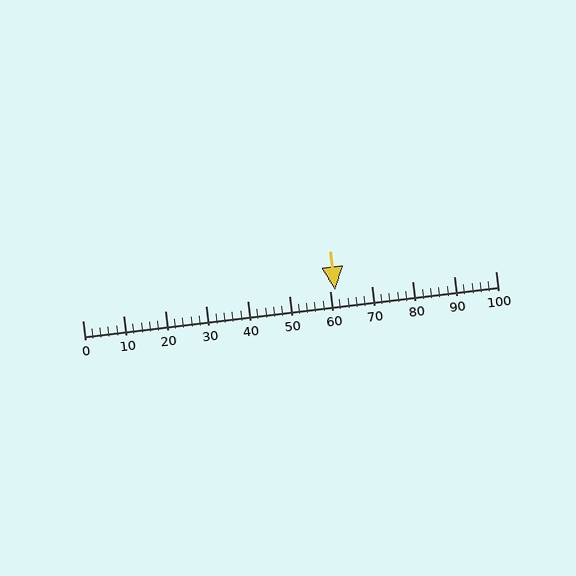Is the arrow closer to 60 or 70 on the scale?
The arrow is closer to 60.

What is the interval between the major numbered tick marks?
The major tick marks are spaced 10 units apart.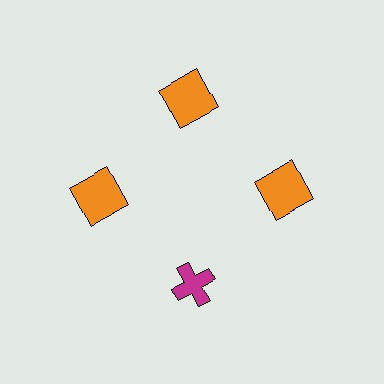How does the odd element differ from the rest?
It differs in both color (magenta instead of orange) and shape (cross instead of square).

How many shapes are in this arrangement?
There are 4 shapes arranged in a ring pattern.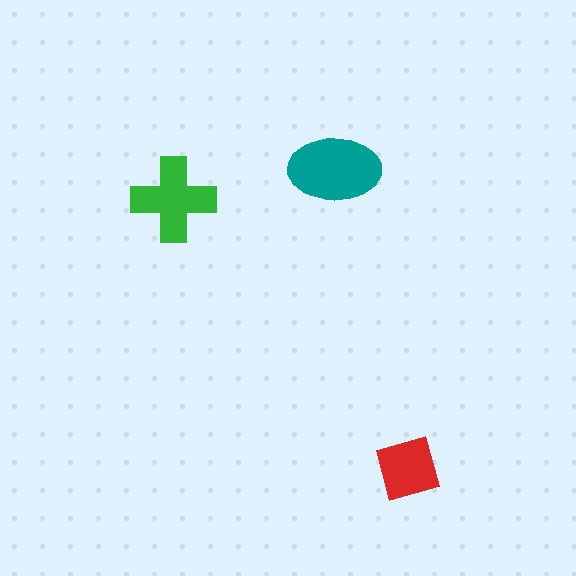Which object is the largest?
The teal ellipse.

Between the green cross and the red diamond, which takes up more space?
The green cross.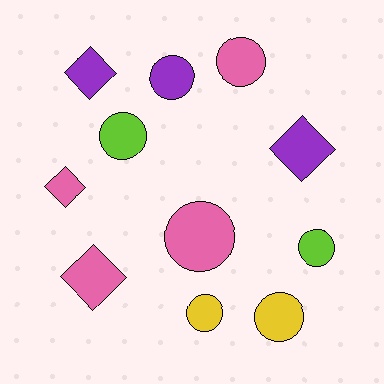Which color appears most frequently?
Pink, with 4 objects.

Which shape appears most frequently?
Circle, with 7 objects.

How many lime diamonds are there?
There are no lime diamonds.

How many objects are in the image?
There are 11 objects.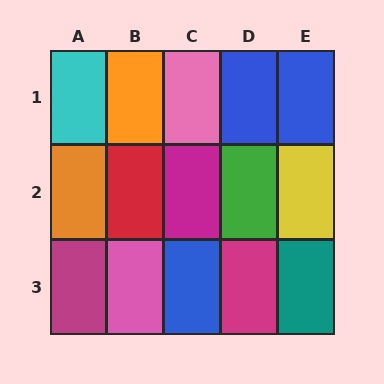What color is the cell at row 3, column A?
Magenta.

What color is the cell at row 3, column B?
Pink.